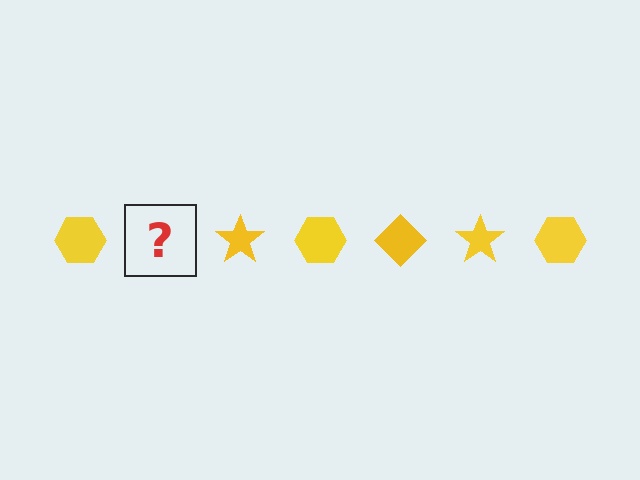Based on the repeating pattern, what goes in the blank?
The blank should be a yellow diamond.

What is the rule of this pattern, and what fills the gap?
The rule is that the pattern cycles through hexagon, diamond, star shapes in yellow. The gap should be filled with a yellow diamond.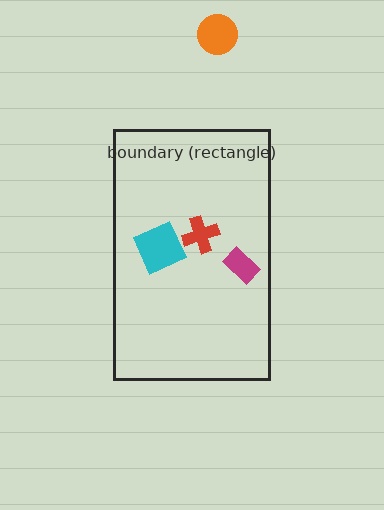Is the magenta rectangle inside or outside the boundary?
Inside.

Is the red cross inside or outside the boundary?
Inside.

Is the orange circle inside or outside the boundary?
Outside.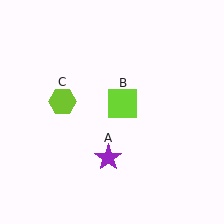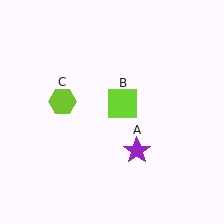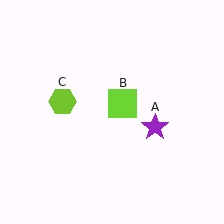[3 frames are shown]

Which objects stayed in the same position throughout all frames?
Lime square (object B) and lime hexagon (object C) remained stationary.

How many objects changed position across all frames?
1 object changed position: purple star (object A).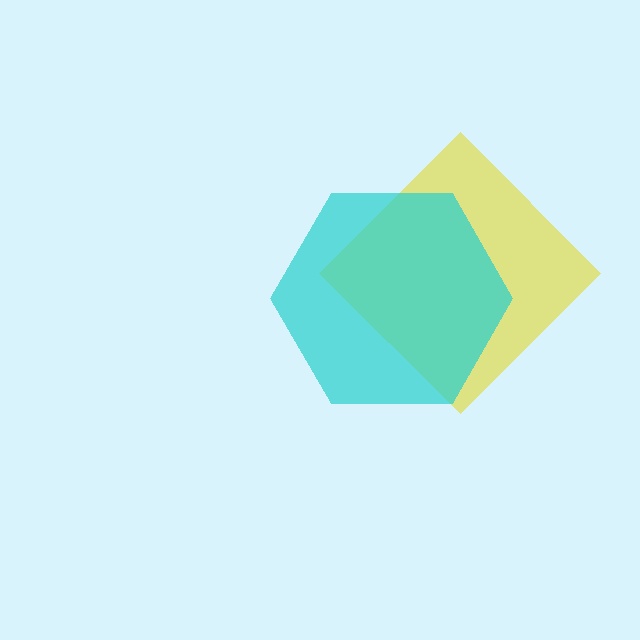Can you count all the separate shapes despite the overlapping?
Yes, there are 2 separate shapes.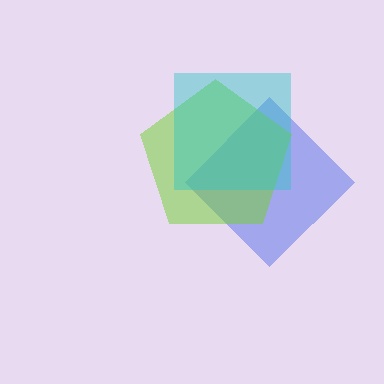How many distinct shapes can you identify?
There are 3 distinct shapes: a blue diamond, a lime pentagon, a cyan square.